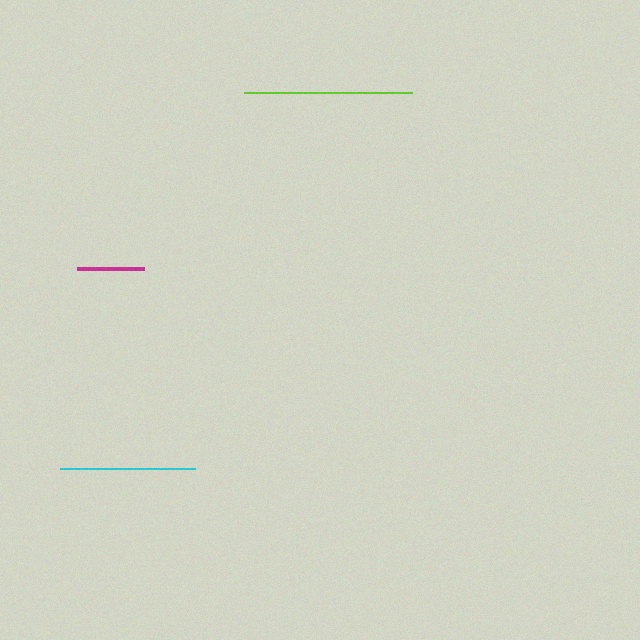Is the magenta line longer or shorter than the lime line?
The lime line is longer than the magenta line.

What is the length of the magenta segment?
The magenta segment is approximately 66 pixels long.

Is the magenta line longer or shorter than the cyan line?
The cyan line is longer than the magenta line.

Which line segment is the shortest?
The magenta line is the shortest at approximately 66 pixels.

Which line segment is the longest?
The lime line is the longest at approximately 168 pixels.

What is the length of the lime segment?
The lime segment is approximately 168 pixels long.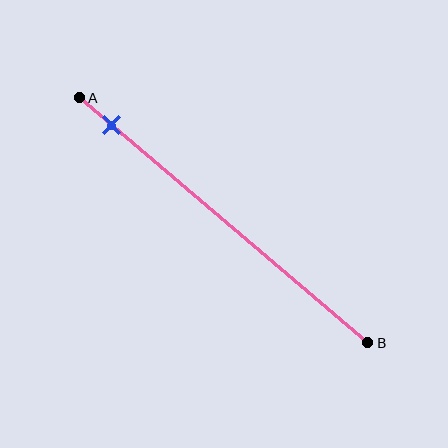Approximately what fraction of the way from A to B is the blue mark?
The blue mark is approximately 10% of the way from A to B.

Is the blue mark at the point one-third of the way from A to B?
No, the mark is at about 10% from A, not at the 33% one-third point.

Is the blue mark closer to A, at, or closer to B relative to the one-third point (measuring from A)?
The blue mark is closer to point A than the one-third point of segment AB.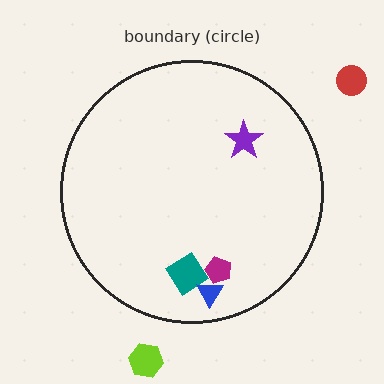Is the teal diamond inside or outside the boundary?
Inside.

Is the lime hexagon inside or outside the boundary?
Outside.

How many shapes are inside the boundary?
4 inside, 2 outside.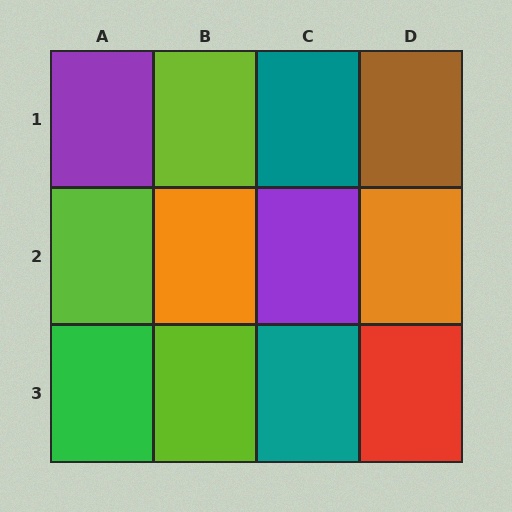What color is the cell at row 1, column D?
Brown.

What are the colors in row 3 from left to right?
Green, lime, teal, red.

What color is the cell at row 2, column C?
Purple.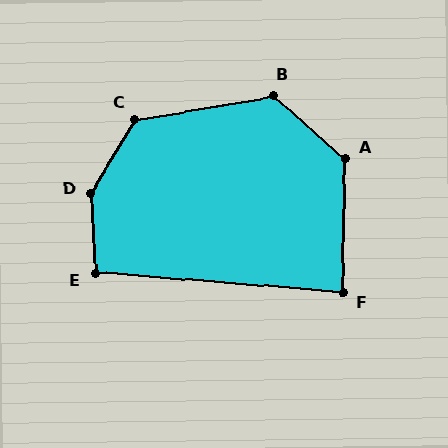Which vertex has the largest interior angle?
D, at approximately 145 degrees.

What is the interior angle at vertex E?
Approximately 99 degrees (obtuse).